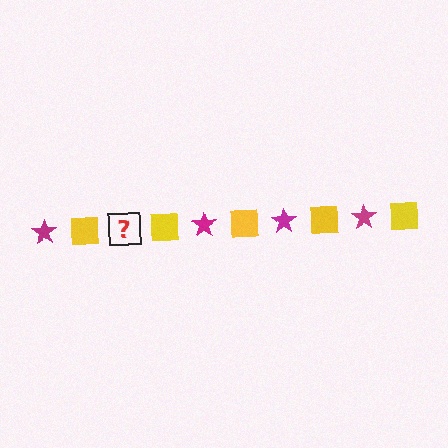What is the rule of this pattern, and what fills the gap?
The rule is that the pattern alternates between magenta star and yellow square. The gap should be filled with a magenta star.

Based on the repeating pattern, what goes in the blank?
The blank should be a magenta star.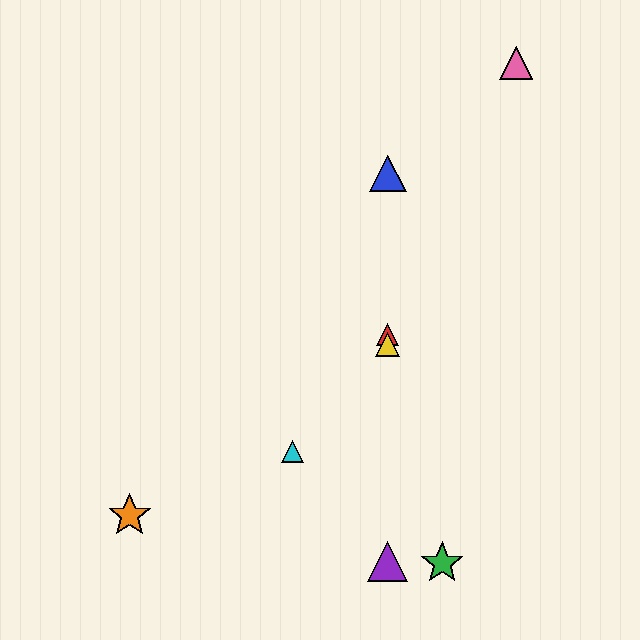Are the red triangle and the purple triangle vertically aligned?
Yes, both are at x≈388.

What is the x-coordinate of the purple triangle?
The purple triangle is at x≈388.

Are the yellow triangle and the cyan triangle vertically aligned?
No, the yellow triangle is at x≈388 and the cyan triangle is at x≈292.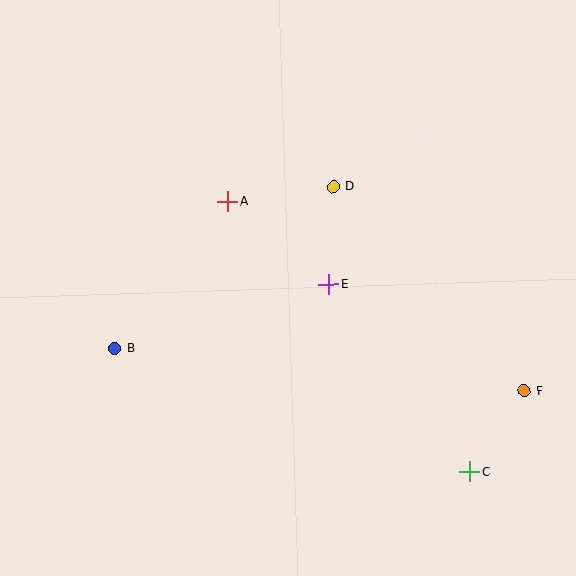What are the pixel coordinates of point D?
Point D is at (333, 187).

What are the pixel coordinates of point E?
Point E is at (328, 284).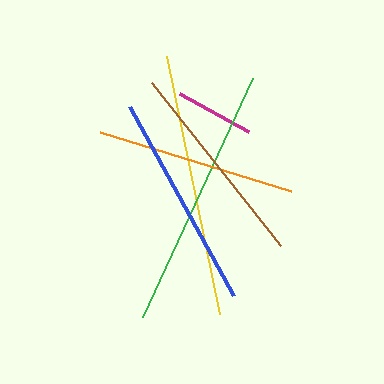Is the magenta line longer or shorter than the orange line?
The orange line is longer than the magenta line.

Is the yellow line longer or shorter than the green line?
The yellow line is longer than the green line.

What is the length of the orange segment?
The orange segment is approximately 200 pixels long.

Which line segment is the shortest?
The magenta line is the shortest at approximately 79 pixels.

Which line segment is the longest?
The yellow line is the longest at approximately 263 pixels.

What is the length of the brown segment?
The brown segment is approximately 207 pixels long.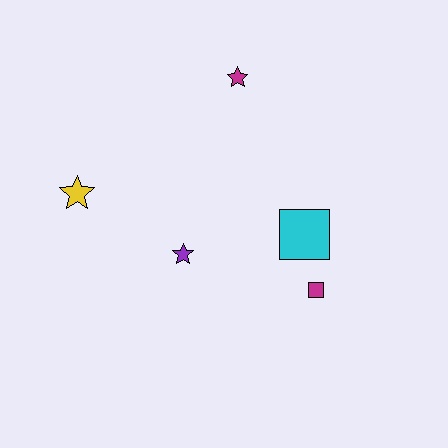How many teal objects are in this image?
There are no teal objects.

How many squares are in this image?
There are 2 squares.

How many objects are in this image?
There are 5 objects.